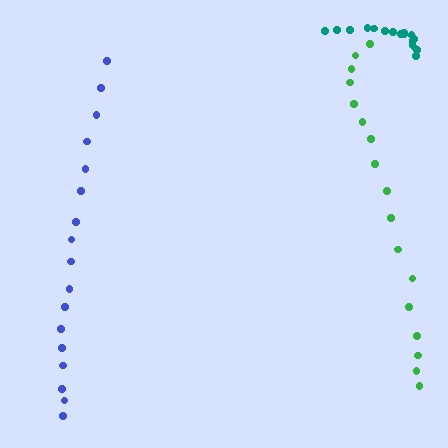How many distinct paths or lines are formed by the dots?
There are 3 distinct paths.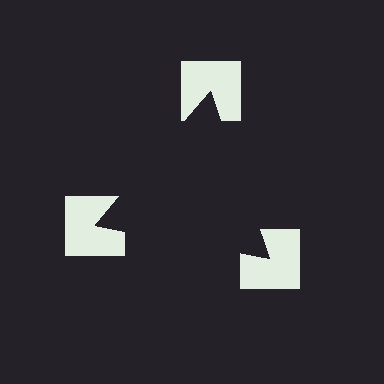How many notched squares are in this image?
There are 3 — one at each vertex of the illusory triangle.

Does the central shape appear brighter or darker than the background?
It typically appears slightly darker than the background, even though no actual brightness change is drawn.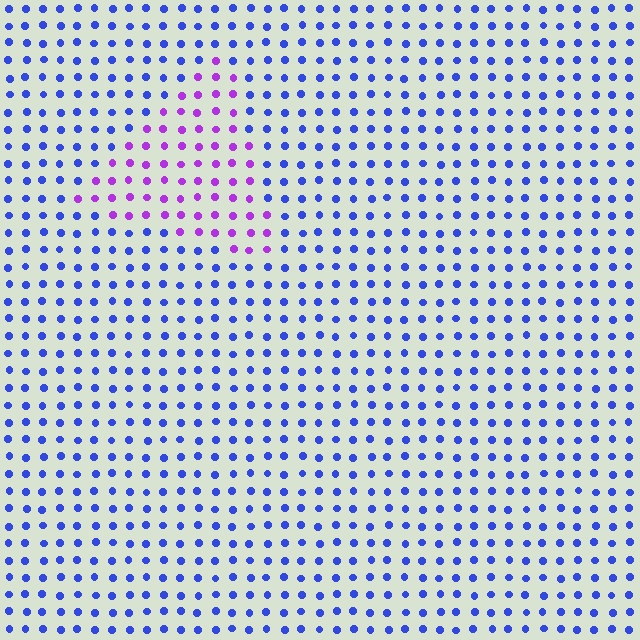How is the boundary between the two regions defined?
The boundary is defined purely by a slight shift in hue (about 52 degrees). Spacing, size, and orientation are identical on both sides.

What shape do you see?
I see a triangle.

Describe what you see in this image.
The image is filled with small blue elements in a uniform arrangement. A triangle-shaped region is visible where the elements are tinted to a slightly different hue, forming a subtle color boundary.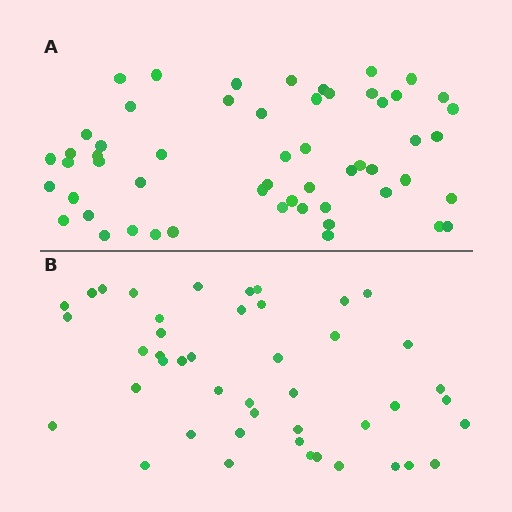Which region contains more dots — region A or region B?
Region A (the top region) has more dots.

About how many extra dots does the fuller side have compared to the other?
Region A has roughly 10 or so more dots than region B.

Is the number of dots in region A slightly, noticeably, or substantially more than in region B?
Region A has only slightly more — the two regions are fairly close. The ratio is roughly 1.2 to 1.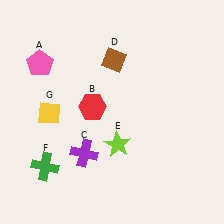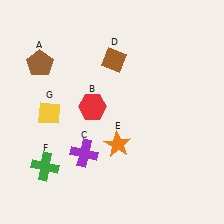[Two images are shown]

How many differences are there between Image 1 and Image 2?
There are 2 differences between the two images.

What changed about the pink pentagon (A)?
In Image 1, A is pink. In Image 2, it changed to brown.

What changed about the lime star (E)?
In Image 1, E is lime. In Image 2, it changed to orange.